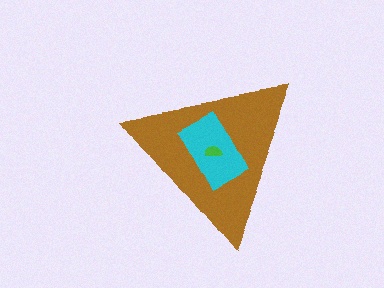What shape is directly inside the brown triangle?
The cyan rectangle.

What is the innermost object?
The green semicircle.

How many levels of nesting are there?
3.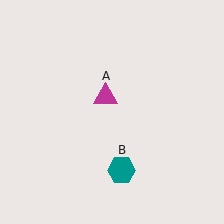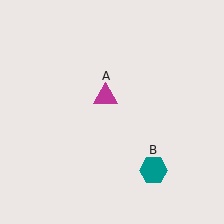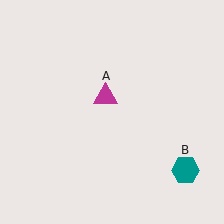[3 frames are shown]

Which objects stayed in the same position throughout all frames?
Magenta triangle (object A) remained stationary.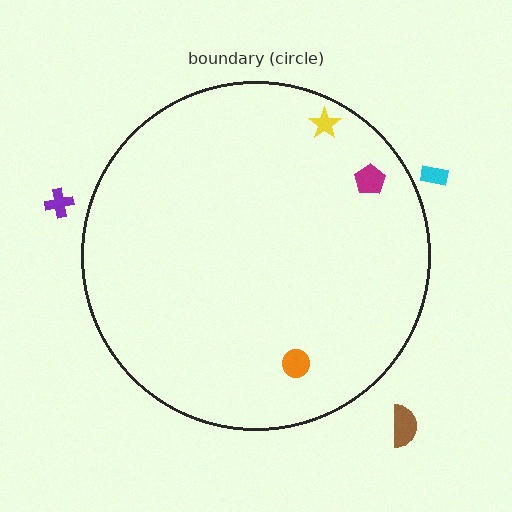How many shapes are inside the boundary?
3 inside, 3 outside.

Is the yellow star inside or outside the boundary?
Inside.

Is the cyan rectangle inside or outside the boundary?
Outside.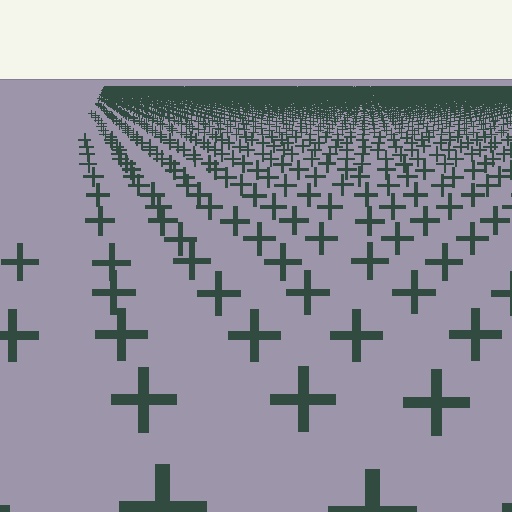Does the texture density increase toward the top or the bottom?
Density increases toward the top.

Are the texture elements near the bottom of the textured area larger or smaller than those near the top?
Larger. Near the bottom, elements are closer to the viewer and appear at a bigger on-screen size.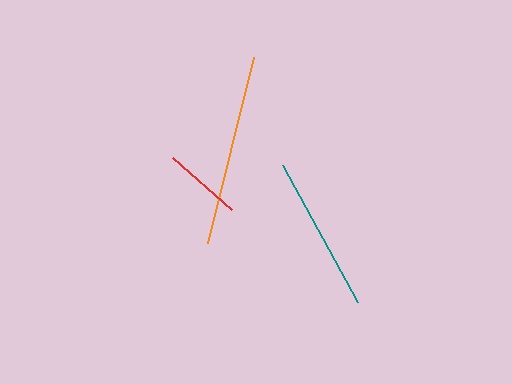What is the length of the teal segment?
The teal segment is approximately 156 pixels long.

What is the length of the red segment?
The red segment is approximately 80 pixels long.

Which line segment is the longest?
The orange line is the longest at approximately 192 pixels.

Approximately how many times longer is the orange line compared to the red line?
The orange line is approximately 2.4 times the length of the red line.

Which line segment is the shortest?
The red line is the shortest at approximately 80 pixels.